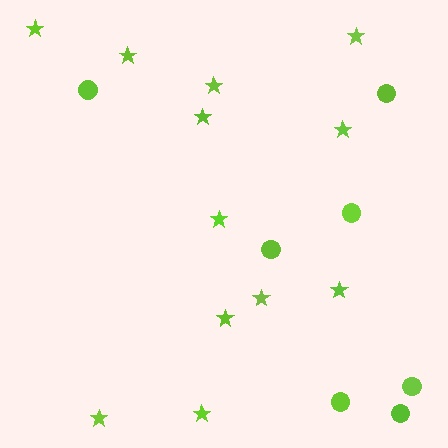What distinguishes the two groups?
There are 2 groups: one group of circles (7) and one group of stars (12).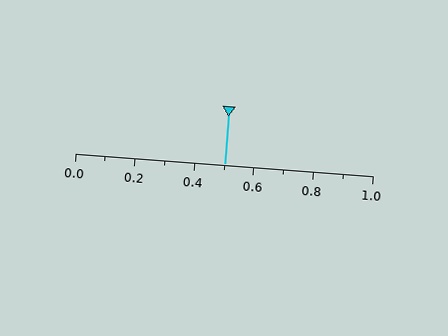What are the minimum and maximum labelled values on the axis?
The axis runs from 0.0 to 1.0.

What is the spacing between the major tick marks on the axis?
The major ticks are spaced 0.2 apart.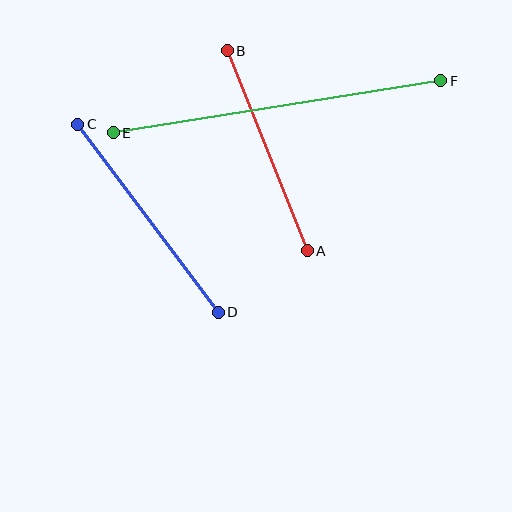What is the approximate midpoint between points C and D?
The midpoint is at approximately (148, 218) pixels.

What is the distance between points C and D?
The distance is approximately 235 pixels.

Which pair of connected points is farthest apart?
Points E and F are farthest apart.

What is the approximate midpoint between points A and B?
The midpoint is at approximately (267, 151) pixels.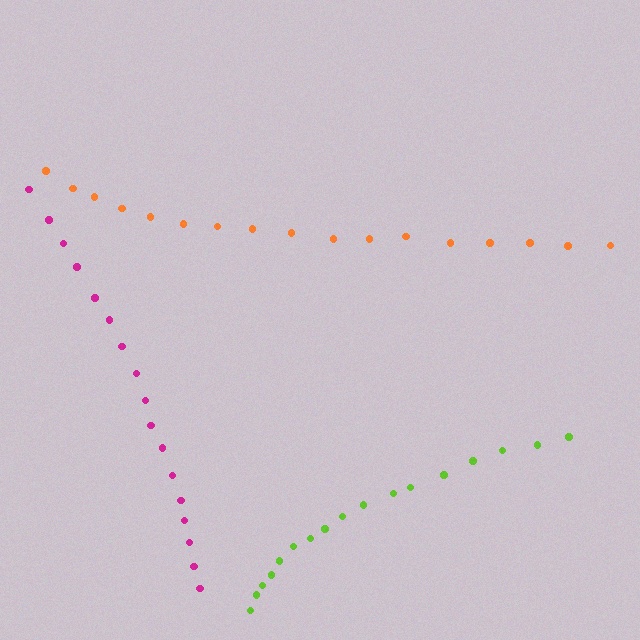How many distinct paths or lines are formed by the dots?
There are 3 distinct paths.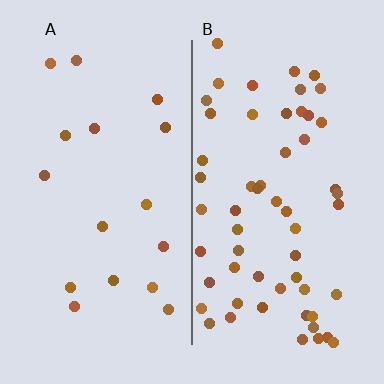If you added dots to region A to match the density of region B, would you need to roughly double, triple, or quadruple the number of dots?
Approximately triple.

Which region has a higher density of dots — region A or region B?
B (the right).